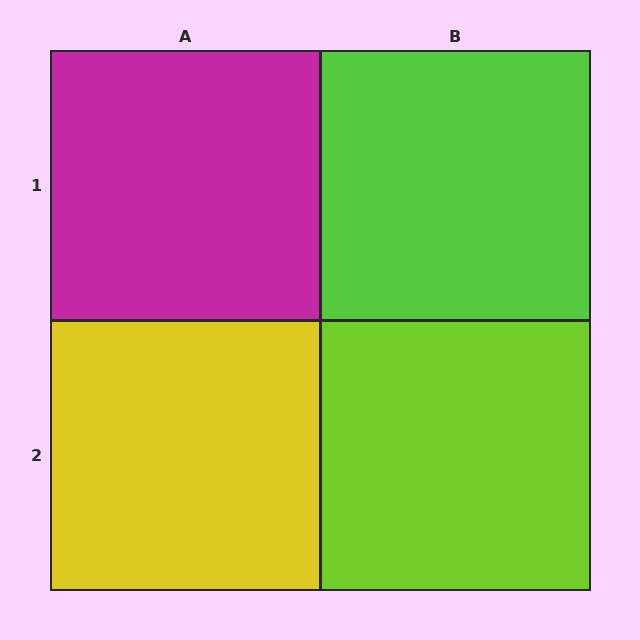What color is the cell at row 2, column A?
Yellow.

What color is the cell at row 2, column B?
Lime.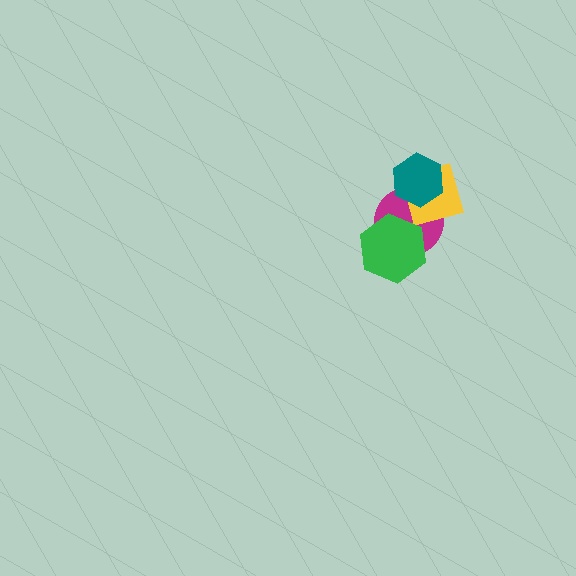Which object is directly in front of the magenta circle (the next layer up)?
The yellow diamond is directly in front of the magenta circle.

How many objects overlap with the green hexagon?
1 object overlaps with the green hexagon.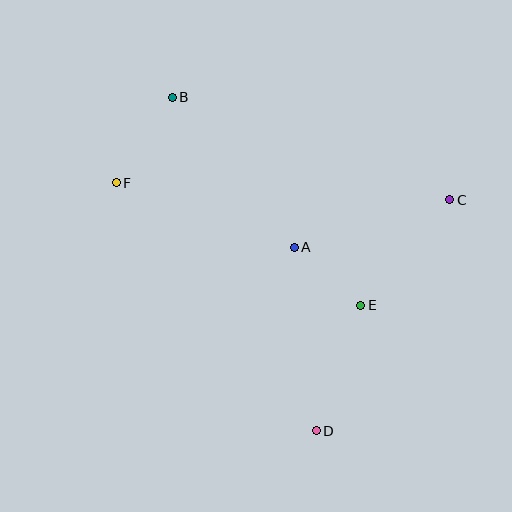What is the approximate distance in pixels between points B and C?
The distance between B and C is approximately 296 pixels.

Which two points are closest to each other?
Points A and E are closest to each other.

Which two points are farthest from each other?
Points B and D are farthest from each other.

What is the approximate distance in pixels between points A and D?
The distance between A and D is approximately 185 pixels.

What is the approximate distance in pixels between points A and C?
The distance between A and C is approximately 162 pixels.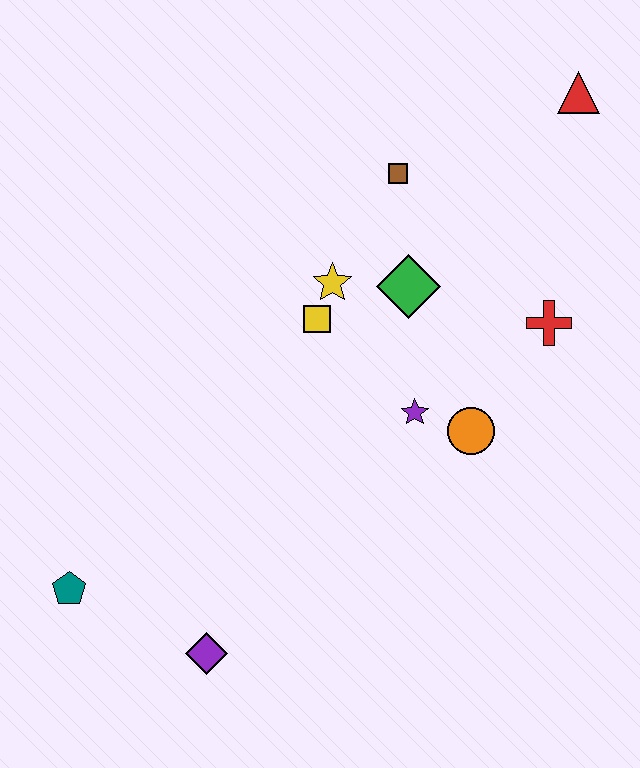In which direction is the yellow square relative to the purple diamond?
The yellow square is above the purple diamond.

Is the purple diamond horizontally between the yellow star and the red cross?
No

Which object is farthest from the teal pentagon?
The red triangle is farthest from the teal pentagon.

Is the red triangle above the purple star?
Yes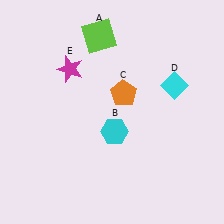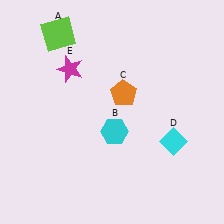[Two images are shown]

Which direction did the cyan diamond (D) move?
The cyan diamond (D) moved down.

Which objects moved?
The objects that moved are: the lime square (A), the cyan diamond (D).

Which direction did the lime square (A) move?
The lime square (A) moved left.